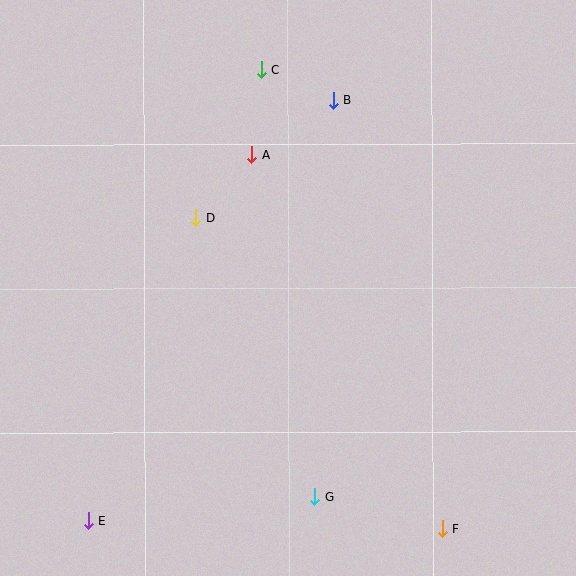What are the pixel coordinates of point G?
Point G is at (314, 497).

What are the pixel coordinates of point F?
Point F is at (442, 528).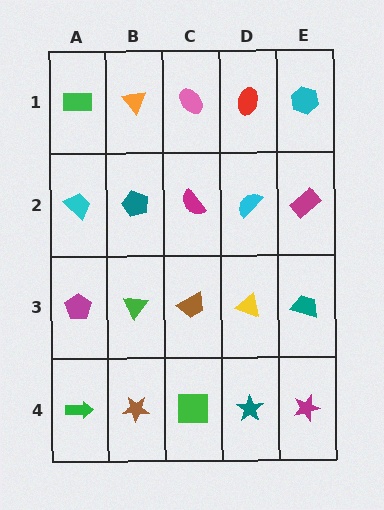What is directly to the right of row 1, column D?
A cyan hexagon.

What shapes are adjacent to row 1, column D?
A cyan semicircle (row 2, column D), a pink ellipse (row 1, column C), a cyan hexagon (row 1, column E).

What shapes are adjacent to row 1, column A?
A cyan trapezoid (row 2, column A), an orange triangle (row 1, column B).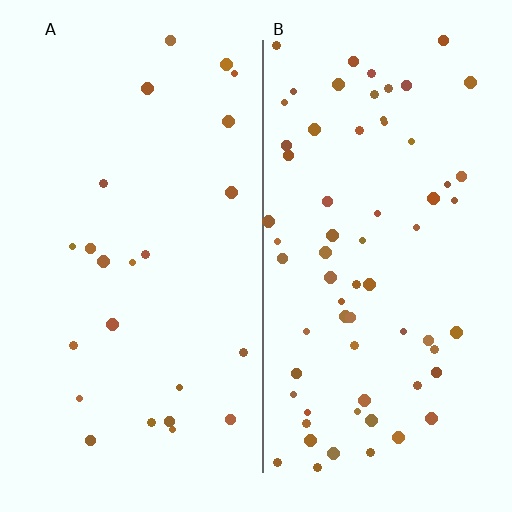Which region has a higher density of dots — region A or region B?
B (the right).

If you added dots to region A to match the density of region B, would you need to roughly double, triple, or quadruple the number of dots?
Approximately triple.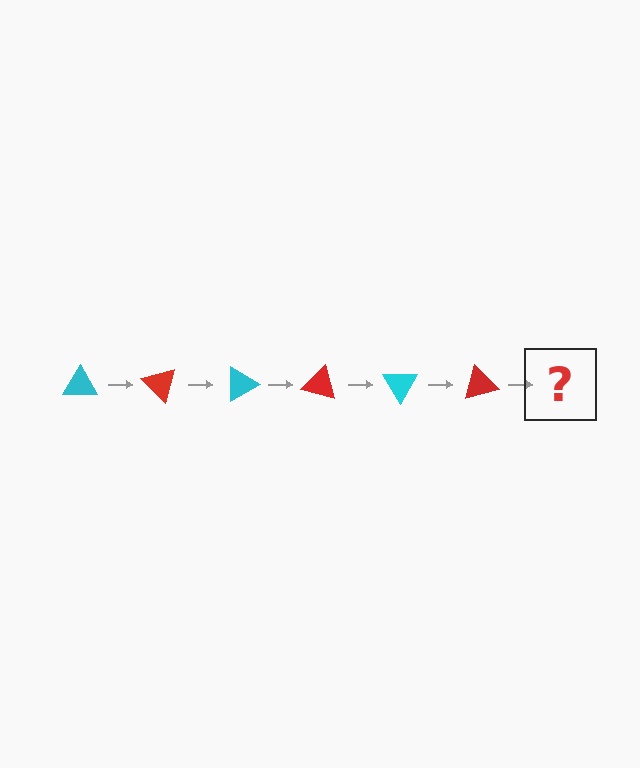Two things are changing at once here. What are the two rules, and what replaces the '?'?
The two rules are that it rotates 45 degrees each step and the color cycles through cyan and red. The '?' should be a cyan triangle, rotated 270 degrees from the start.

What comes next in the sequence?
The next element should be a cyan triangle, rotated 270 degrees from the start.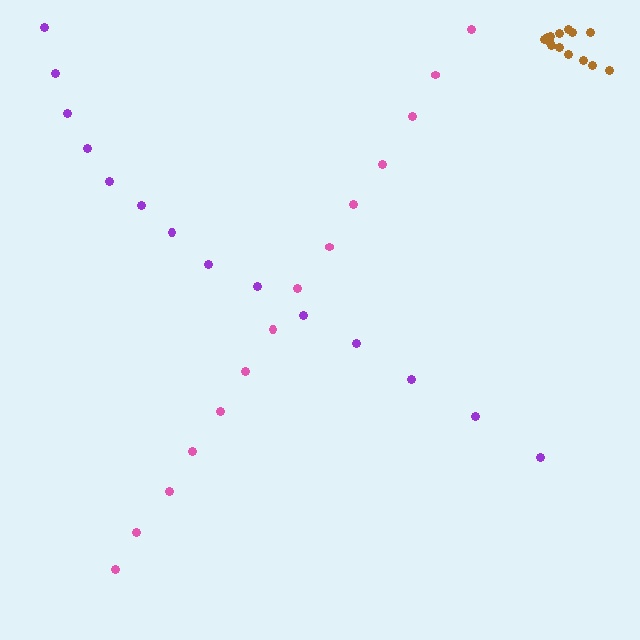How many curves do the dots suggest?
There are 3 distinct paths.